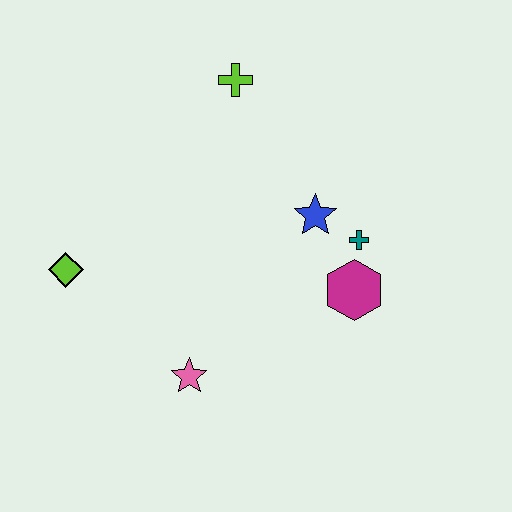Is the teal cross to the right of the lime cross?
Yes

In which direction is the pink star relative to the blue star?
The pink star is below the blue star.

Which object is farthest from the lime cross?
The pink star is farthest from the lime cross.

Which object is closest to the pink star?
The lime diamond is closest to the pink star.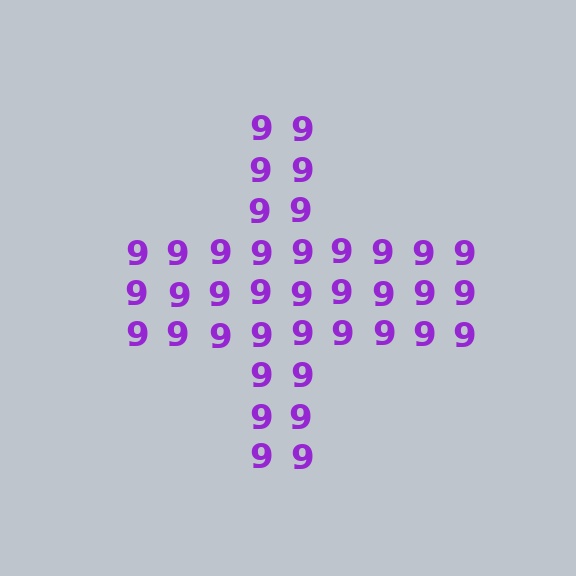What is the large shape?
The large shape is a cross.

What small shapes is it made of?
It is made of small digit 9's.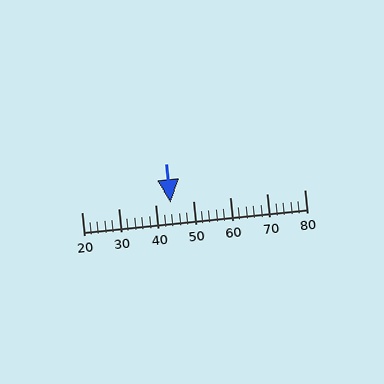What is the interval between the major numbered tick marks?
The major tick marks are spaced 10 units apart.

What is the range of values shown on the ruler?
The ruler shows values from 20 to 80.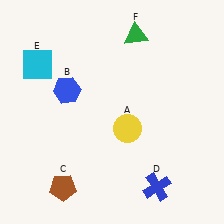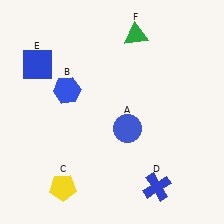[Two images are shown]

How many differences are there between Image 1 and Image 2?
There are 3 differences between the two images.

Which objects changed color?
A changed from yellow to blue. C changed from brown to yellow. E changed from cyan to blue.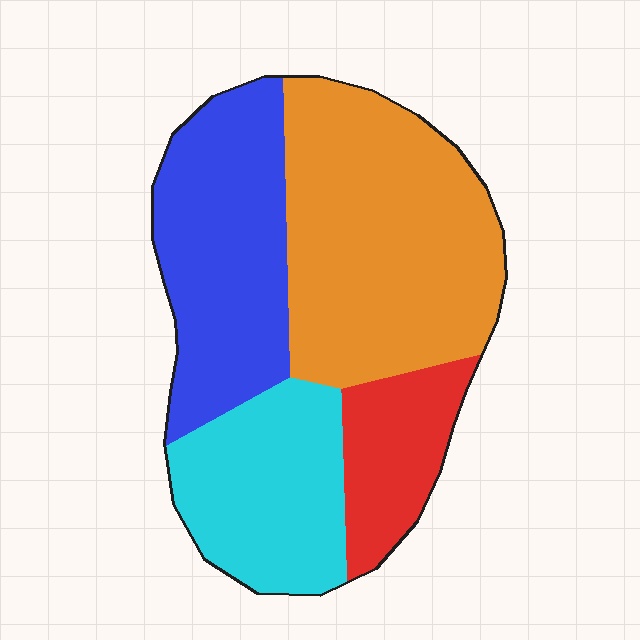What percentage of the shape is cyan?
Cyan covers roughly 20% of the shape.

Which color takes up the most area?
Orange, at roughly 40%.